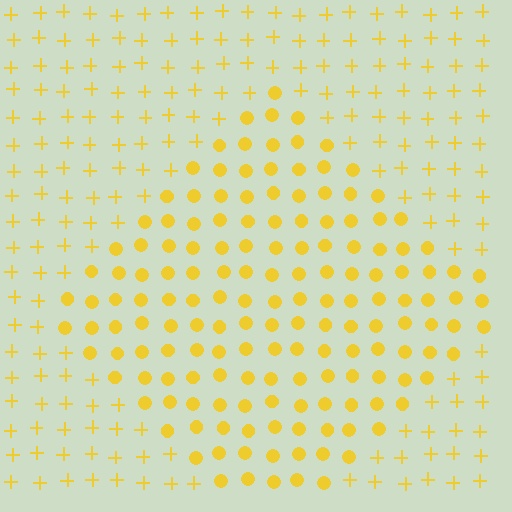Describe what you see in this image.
The image is filled with small yellow elements arranged in a uniform grid. A diamond-shaped region contains circles, while the surrounding area contains plus signs. The boundary is defined purely by the change in element shape.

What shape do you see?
I see a diamond.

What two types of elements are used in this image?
The image uses circles inside the diamond region and plus signs outside it.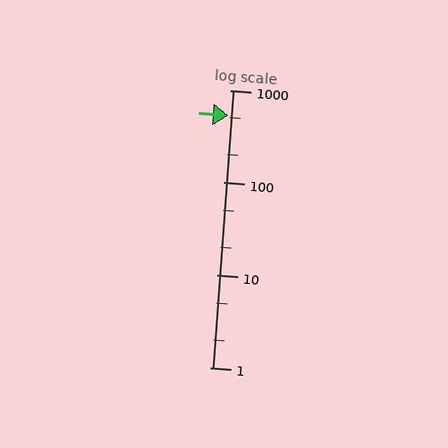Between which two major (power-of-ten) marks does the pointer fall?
The pointer is between 100 and 1000.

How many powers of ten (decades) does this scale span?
The scale spans 3 decades, from 1 to 1000.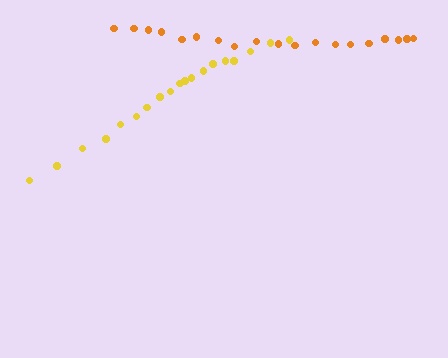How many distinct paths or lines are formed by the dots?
There are 2 distinct paths.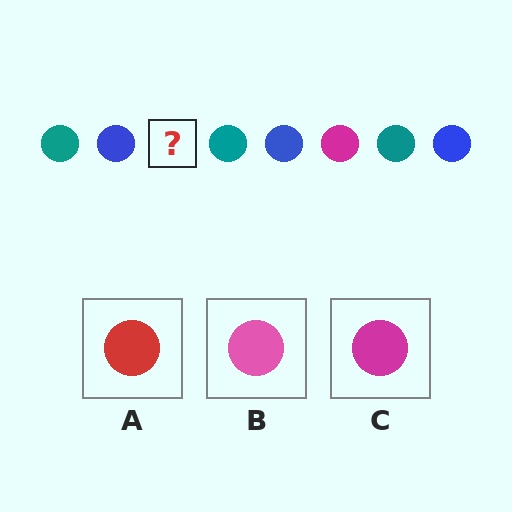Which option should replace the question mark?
Option C.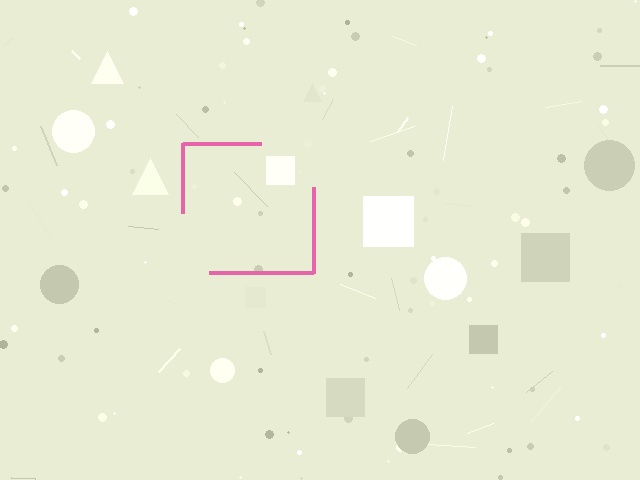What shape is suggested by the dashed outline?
The dashed outline suggests a square.